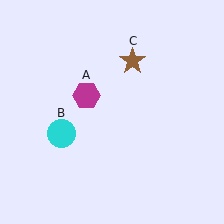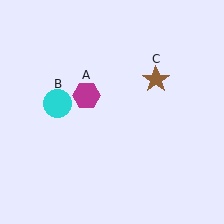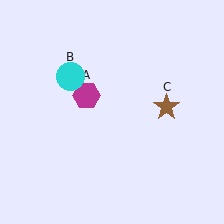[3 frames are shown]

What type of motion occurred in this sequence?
The cyan circle (object B), brown star (object C) rotated clockwise around the center of the scene.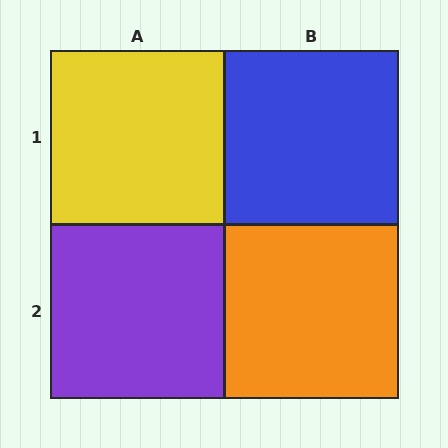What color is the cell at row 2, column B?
Orange.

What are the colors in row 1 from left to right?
Yellow, blue.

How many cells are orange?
1 cell is orange.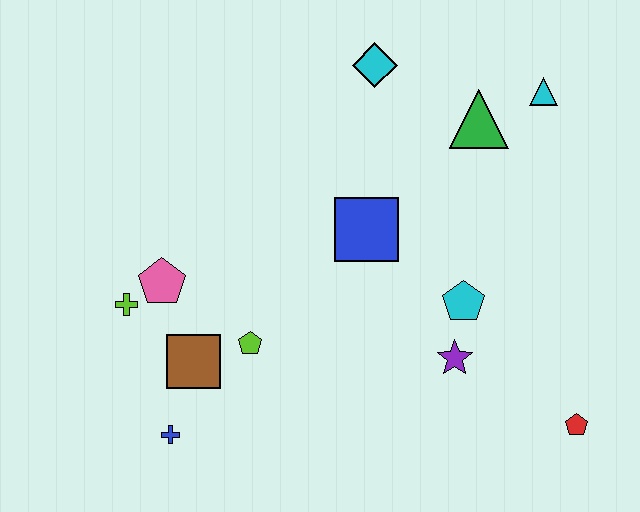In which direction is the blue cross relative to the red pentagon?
The blue cross is to the left of the red pentagon.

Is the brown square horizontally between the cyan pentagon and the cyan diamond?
No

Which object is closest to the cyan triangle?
The green triangle is closest to the cyan triangle.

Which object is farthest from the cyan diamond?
The blue cross is farthest from the cyan diamond.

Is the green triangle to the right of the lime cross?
Yes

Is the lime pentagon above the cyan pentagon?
No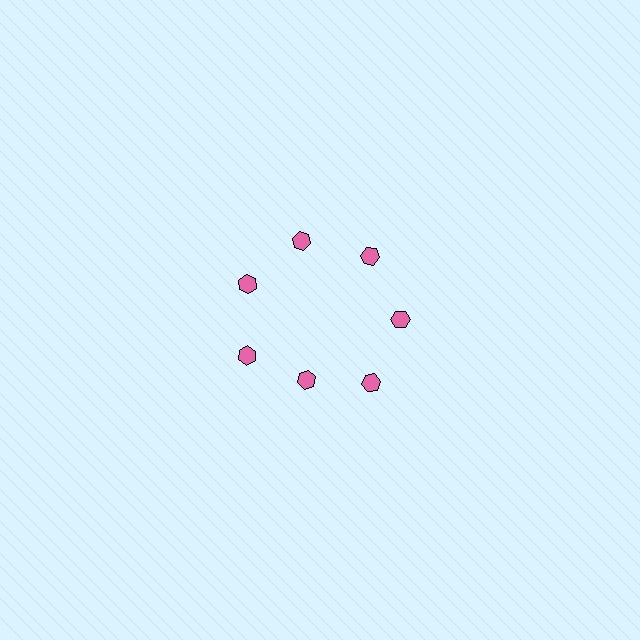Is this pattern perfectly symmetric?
No. The 7 pink hexagons are arranged in a ring, but one element near the 6 o'clock position is pulled inward toward the center, breaking the 7-fold rotational symmetry.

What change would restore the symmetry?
The symmetry would be restored by moving it outward, back onto the ring so that all 7 hexagons sit at equal angles and equal distance from the center.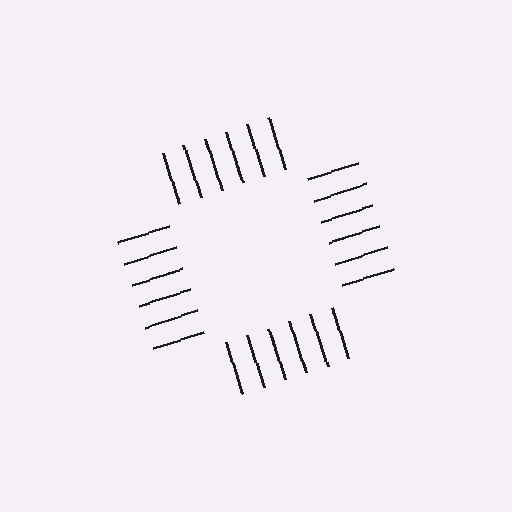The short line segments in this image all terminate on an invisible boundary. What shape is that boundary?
An illusory square — the line segments terminate on its edges but no continuous stroke is drawn.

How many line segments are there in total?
24 — 6 along each of the 4 edges.